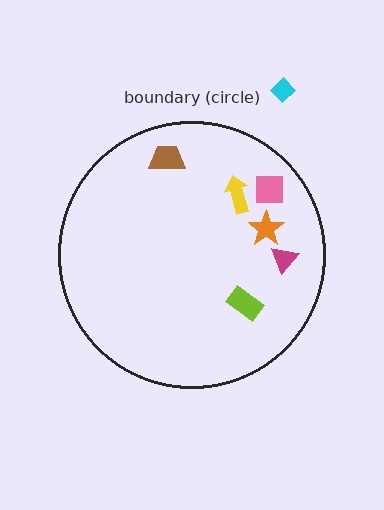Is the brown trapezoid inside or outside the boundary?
Inside.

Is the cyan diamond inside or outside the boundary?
Outside.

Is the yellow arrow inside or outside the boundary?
Inside.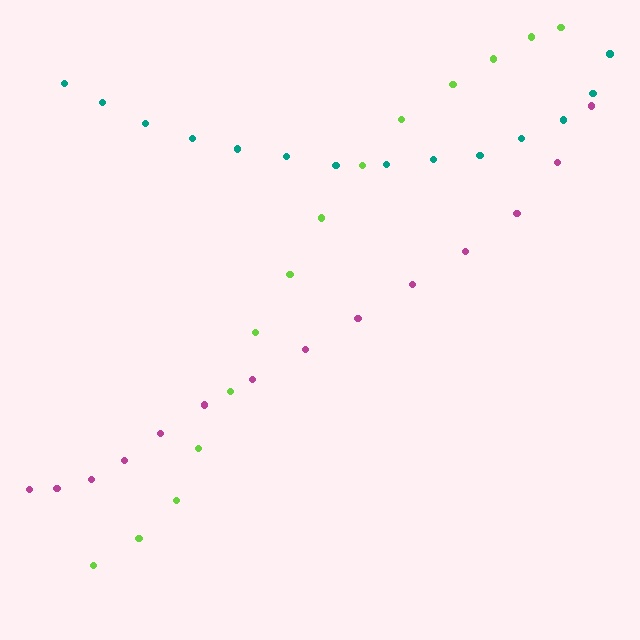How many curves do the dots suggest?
There are 3 distinct paths.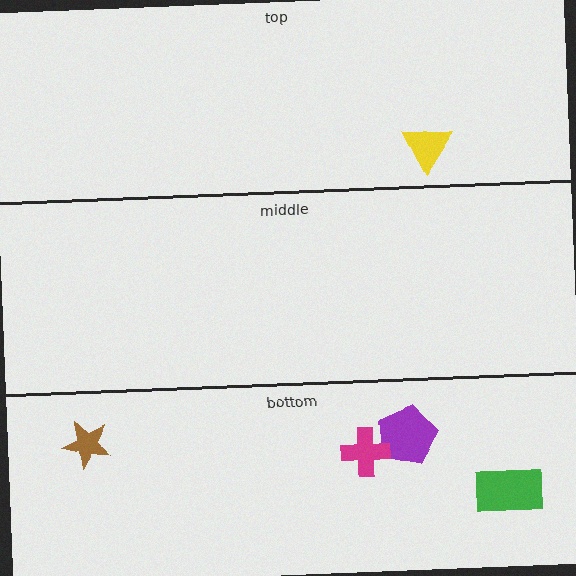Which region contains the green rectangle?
The bottom region.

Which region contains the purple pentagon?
The bottom region.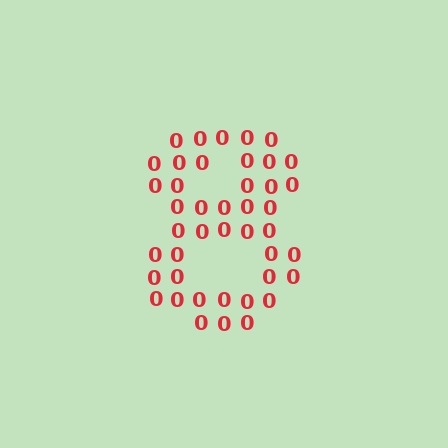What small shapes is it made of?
It is made of small digit 0's.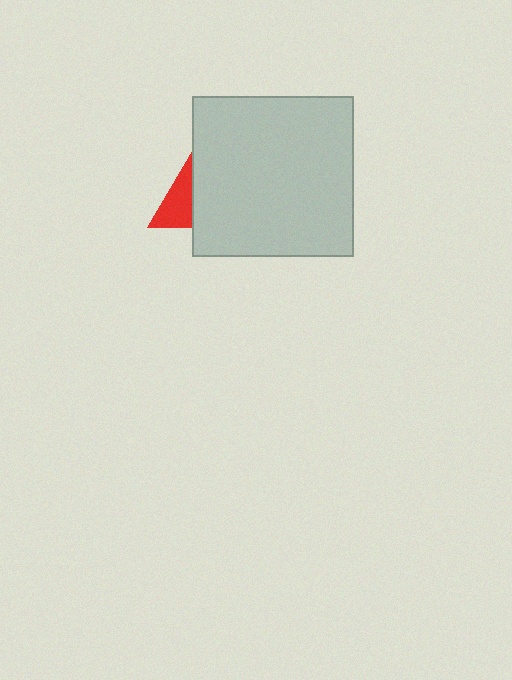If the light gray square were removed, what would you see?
You would see the complete red triangle.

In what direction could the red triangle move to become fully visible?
The red triangle could move left. That would shift it out from behind the light gray square entirely.